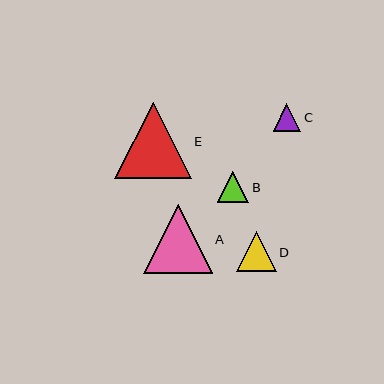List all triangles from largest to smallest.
From largest to smallest: E, A, D, B, C.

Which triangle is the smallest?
Triangle C is the smallest with a size of approximately 27 pixels.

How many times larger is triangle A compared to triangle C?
Triangle A is approximately 2.5 times the size of triangle C.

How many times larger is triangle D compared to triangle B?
Triangle D is approximately 1.3 times the size of triangle B.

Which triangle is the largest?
Triangle E is the largest with a size of approximately 76 pixels.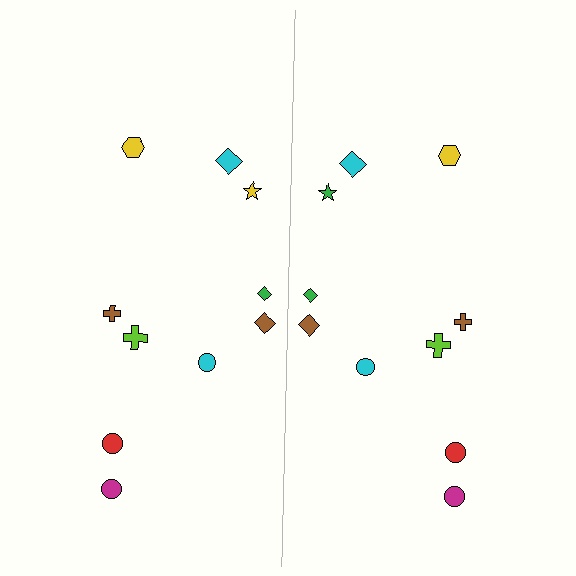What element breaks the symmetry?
The green star on the right side breaks the symmetry — its mirror counterpart is yellow.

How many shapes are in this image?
There are 20 shapes in this image.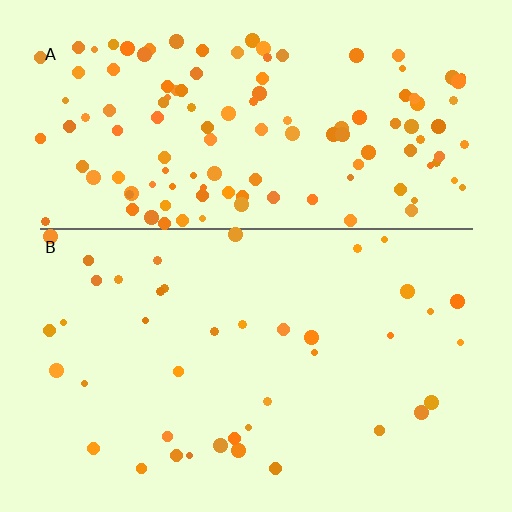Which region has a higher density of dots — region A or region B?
A (the top).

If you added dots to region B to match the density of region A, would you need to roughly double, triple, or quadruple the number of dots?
Approximately triple.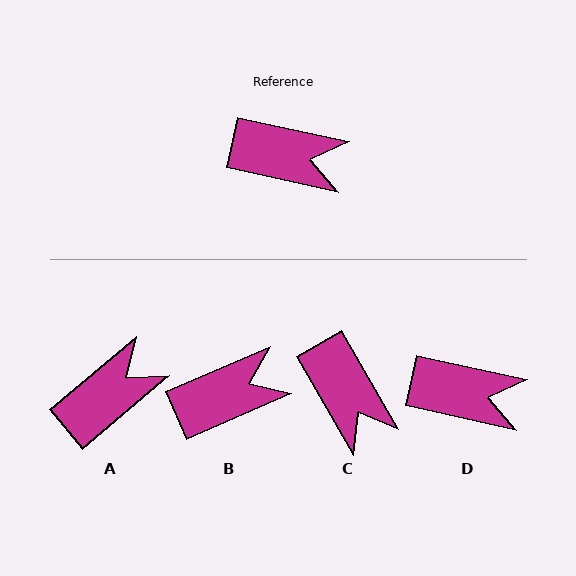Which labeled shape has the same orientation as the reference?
D.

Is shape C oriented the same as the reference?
No, it is off by about 48 degrees.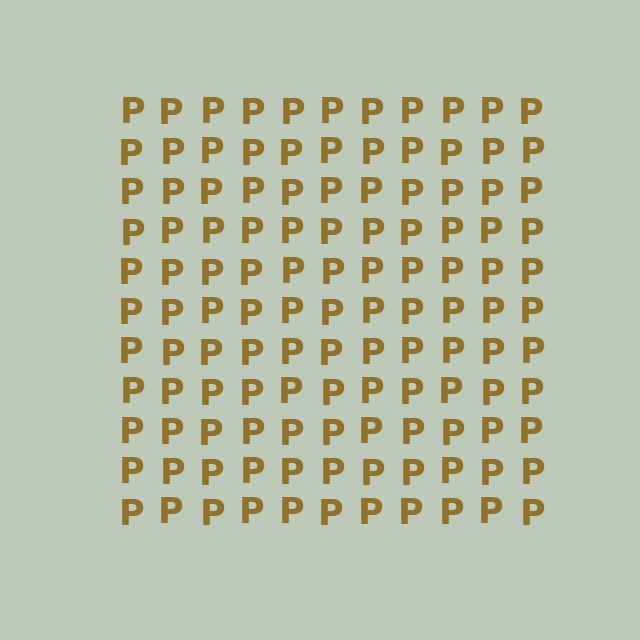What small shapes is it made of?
It is made of small letter P's.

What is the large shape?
The large shape is a square.